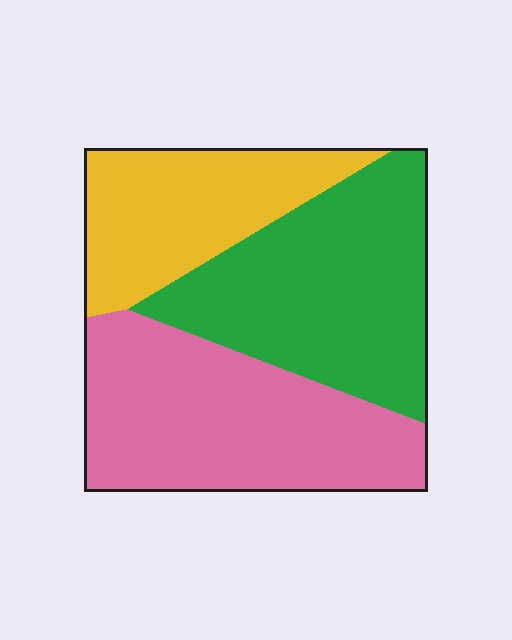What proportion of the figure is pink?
Pink takes up about three eighths (3/8) of the figure.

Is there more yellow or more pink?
Pink.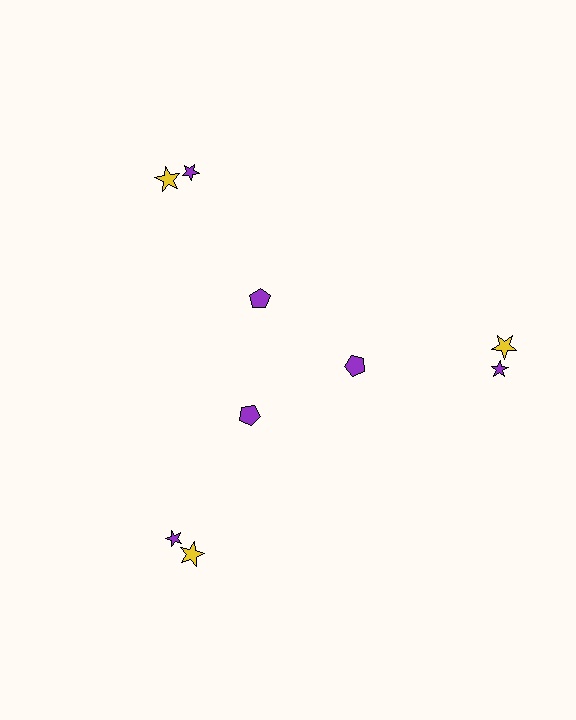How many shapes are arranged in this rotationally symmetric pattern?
There are 9 shapes, arranged in 3 groups of 3.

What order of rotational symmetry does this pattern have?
This pattern has 3-fold rotational symmetry.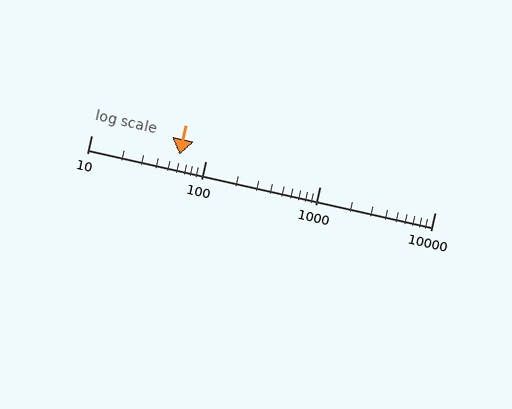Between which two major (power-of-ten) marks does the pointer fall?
The pointer is between 10 and 100.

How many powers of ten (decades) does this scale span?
The scale spans 3 decades, from 10 to 10000.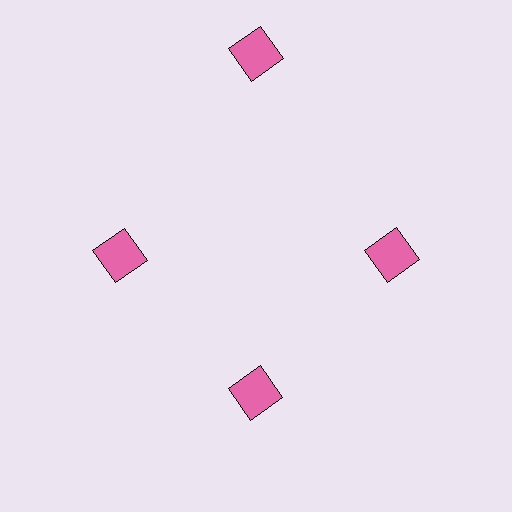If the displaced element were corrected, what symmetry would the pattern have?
It would have 4-fold rotational symmetry — the pattern would map onto itself every 90 degrees.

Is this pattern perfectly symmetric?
No. The 4 pink squares are arranged in a ring, but one element near the 12 o'clock position is pushed outward from the center, breaking the 4-fold rotational symmetry.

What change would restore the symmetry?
The symmetry would be restored by moving it inward, back onto the ring so that all 4 squares sit at equal angles and equal distance from the center.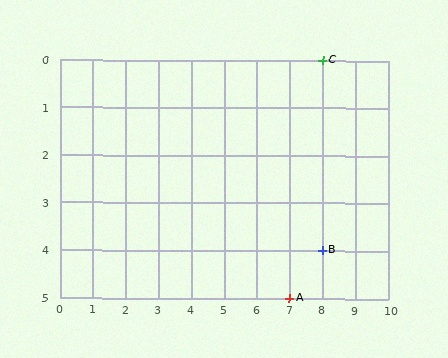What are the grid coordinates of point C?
Point C is at grid coordinates (8, 0).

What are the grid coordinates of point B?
Point B is at grid coordinates (8, 4).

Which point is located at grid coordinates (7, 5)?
Point A is at (7, 5).